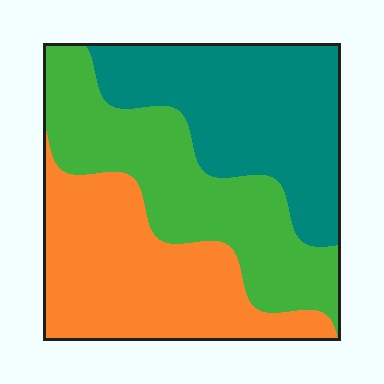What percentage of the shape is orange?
Orange covers 34% of the shape.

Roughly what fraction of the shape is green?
Green covers 33% of the shape.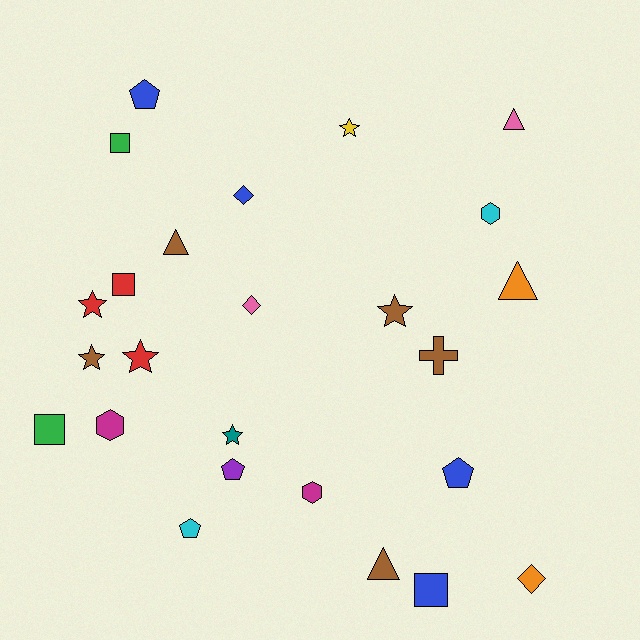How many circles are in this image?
There are no circles.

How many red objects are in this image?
There are 3 red objects.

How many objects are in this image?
There are 25 objects.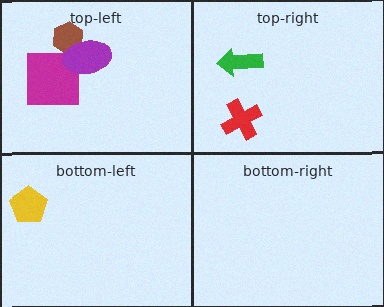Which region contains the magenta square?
The top-left region.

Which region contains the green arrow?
The top-right region.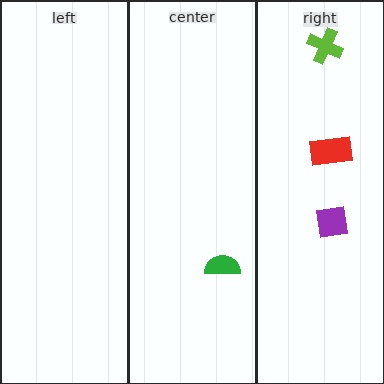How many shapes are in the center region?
1.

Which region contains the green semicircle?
The center region.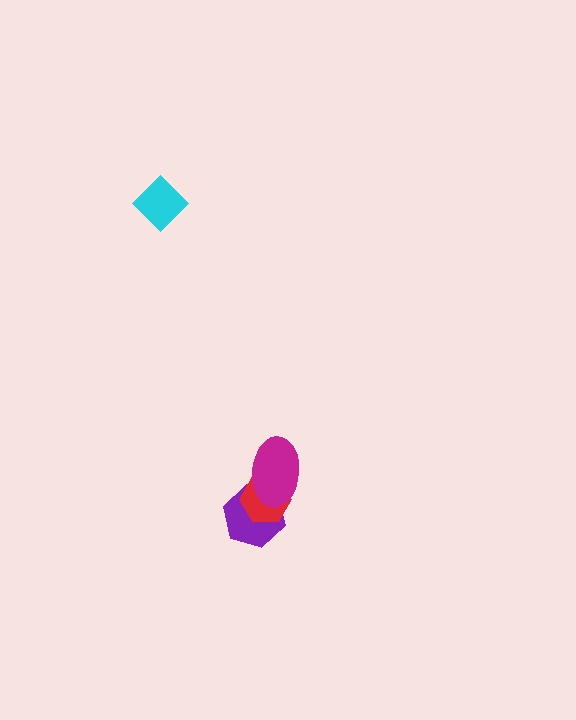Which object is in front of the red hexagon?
The magenta ellipse is in front of the red hexagon.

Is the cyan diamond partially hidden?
No, no other shape covers it.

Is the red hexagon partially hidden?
Yes, it is partially covered by another shape.